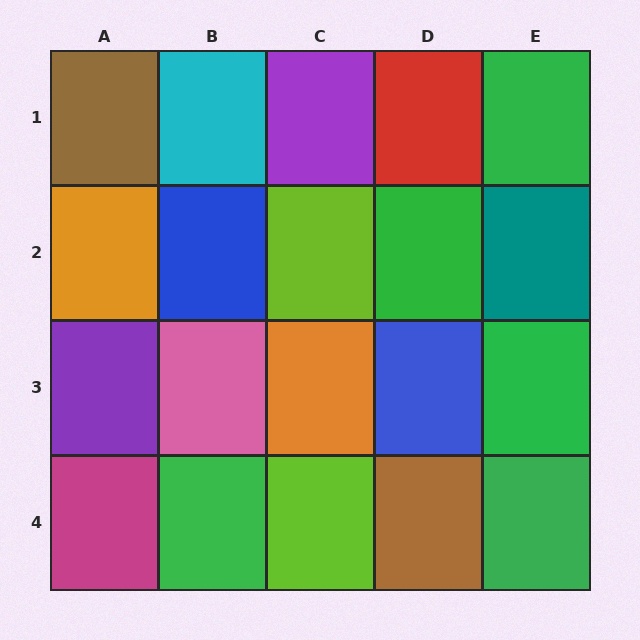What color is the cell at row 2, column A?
Orange.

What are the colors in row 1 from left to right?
Brown, cyan, purple, red, green.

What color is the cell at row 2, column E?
Teal.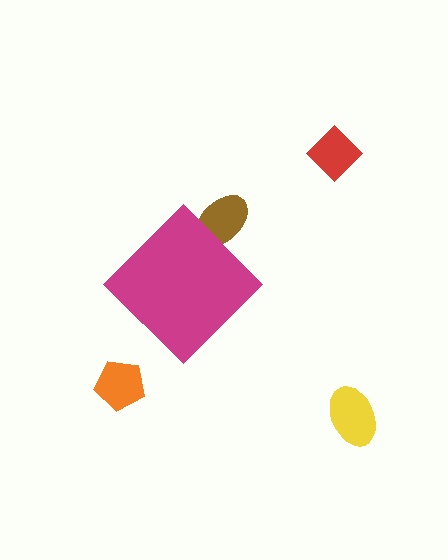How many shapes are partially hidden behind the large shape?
1 shape is partially hidden.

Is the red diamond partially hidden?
No, the red diamond is fully visible.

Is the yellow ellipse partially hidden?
No, the yellow ellipse is fully visible.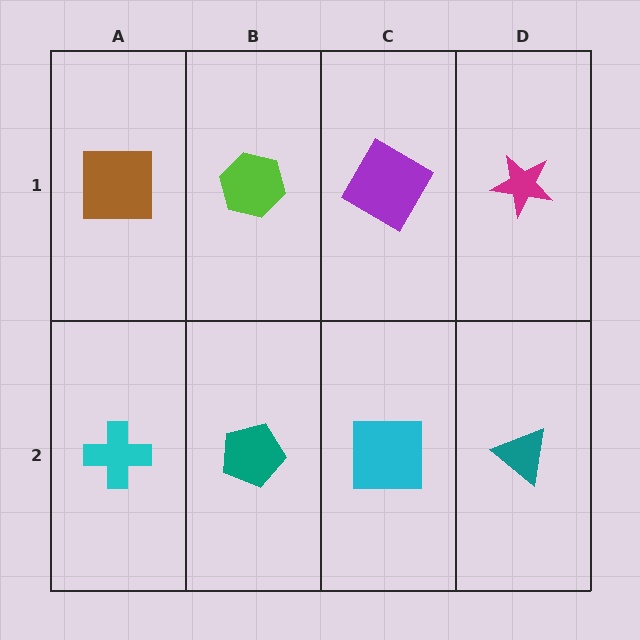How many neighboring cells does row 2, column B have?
3.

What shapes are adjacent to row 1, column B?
A teal pentagon (row 2, column B), a brown square (row 1, column A), a purple square (row 1, column C).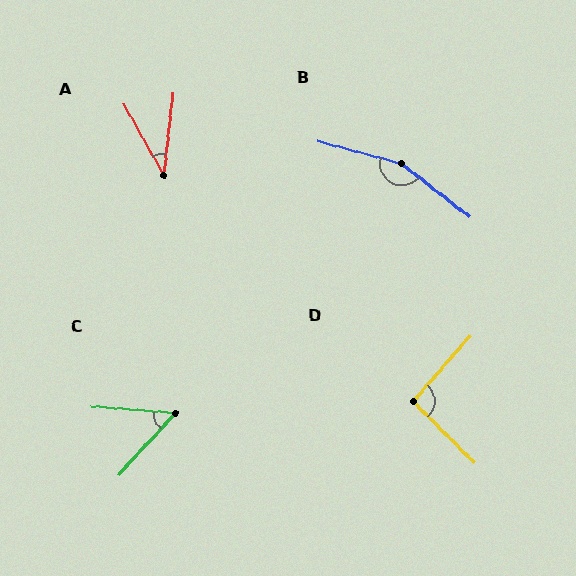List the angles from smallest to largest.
A (36°), C (52°), D (94°), B (157°).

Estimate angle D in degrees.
Approximately 94 degrees.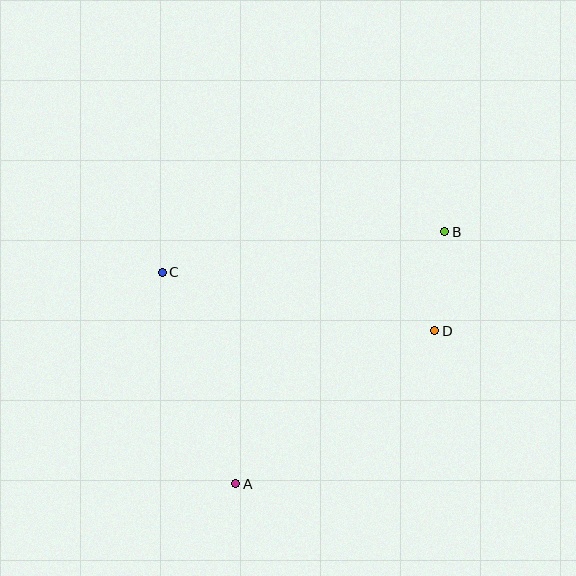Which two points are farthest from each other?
Points A and B are farthest from each other.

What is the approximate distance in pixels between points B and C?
The distance between B and C is approximately 285 pixels.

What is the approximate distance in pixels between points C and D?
The distance between C and D is approximately 278 pixels.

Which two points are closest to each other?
Points B and D are closest to each other.